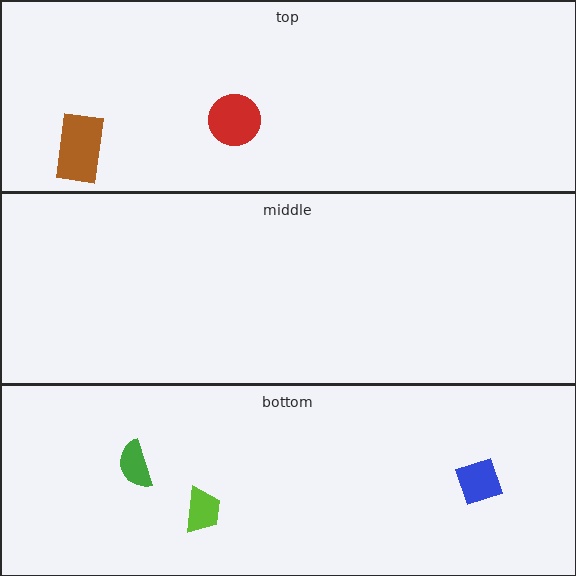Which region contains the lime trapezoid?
The bottom region.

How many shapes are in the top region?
2.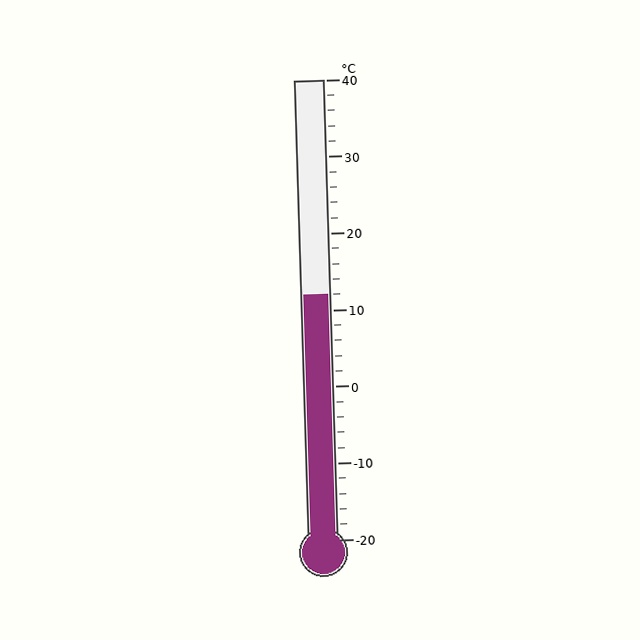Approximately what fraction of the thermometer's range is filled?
The thermometer is filled to approximately 55% of its range.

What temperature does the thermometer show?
The thermometer shows approximately 12°C.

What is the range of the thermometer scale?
The thermometer scale ranges from -20°C to 40°C.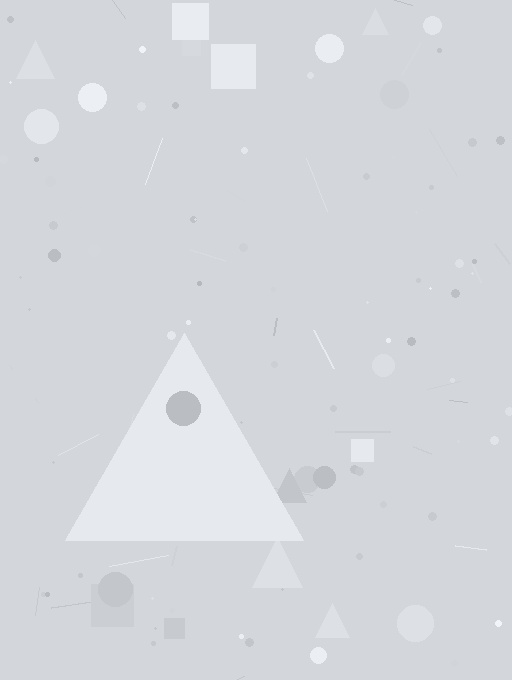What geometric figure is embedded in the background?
A triangle is embedded in the background.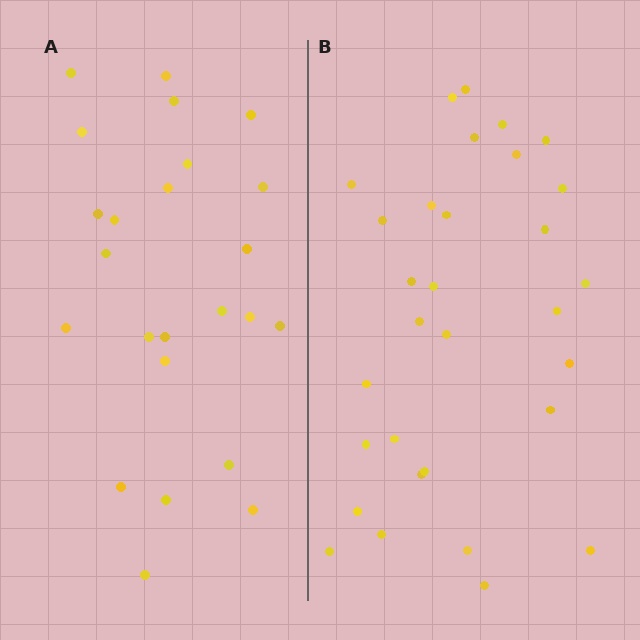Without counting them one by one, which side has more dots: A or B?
Region B (the right region) has more dots.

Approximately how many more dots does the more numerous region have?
Region B has roughly 8 or so more dots than region A.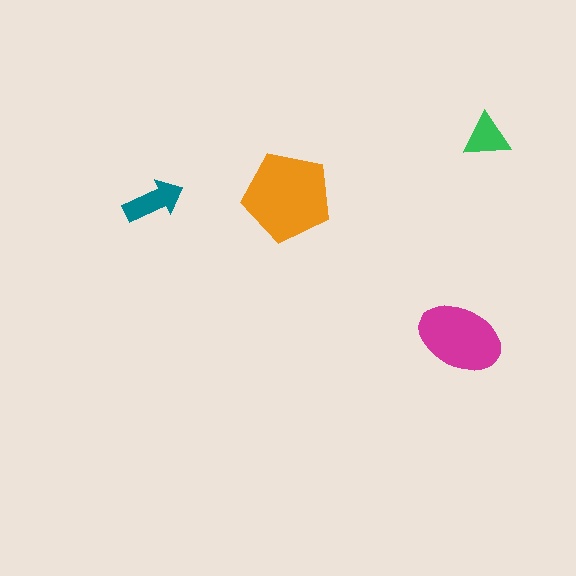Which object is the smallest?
The green triangle.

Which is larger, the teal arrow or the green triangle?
The teal arrow.